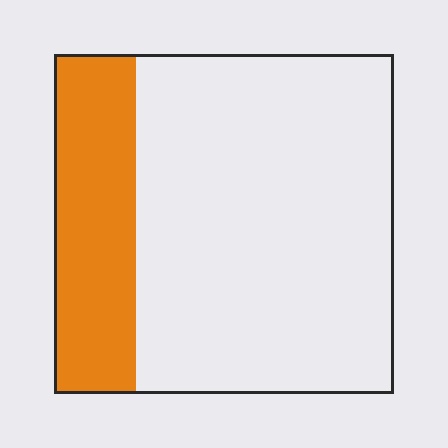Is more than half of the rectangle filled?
No.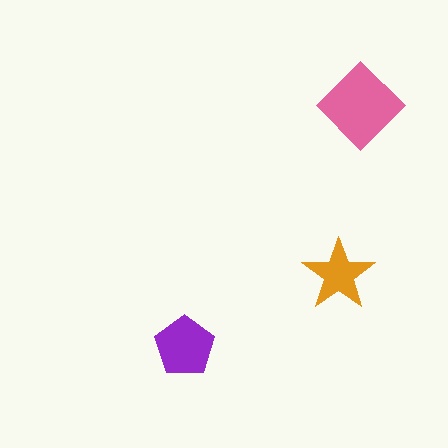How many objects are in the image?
There are 3 objects in the image.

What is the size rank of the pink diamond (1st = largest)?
1st.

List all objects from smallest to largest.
The orange star, the purple pentagon, the pink diamond.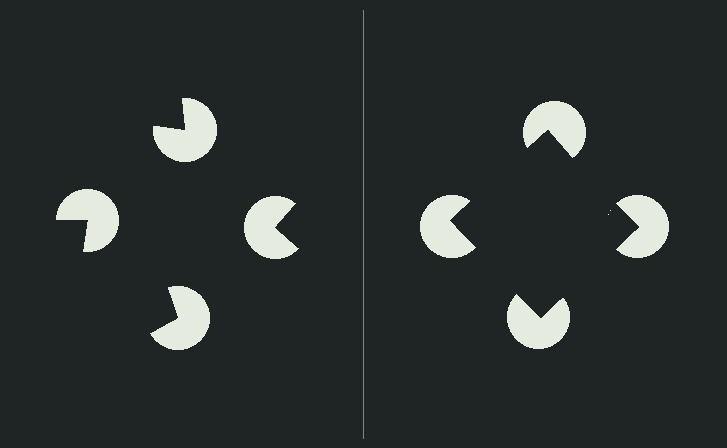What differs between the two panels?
The pac-man discs are positioned identically on both sides; only the wedge orientations differ. On the right they align to a square; on the left they are misaligned.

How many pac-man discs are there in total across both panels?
8 — 4 on each side.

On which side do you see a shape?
An illusory square appears on the right side. On the left side the wedge cuts are rotated, so no coherent shape forms.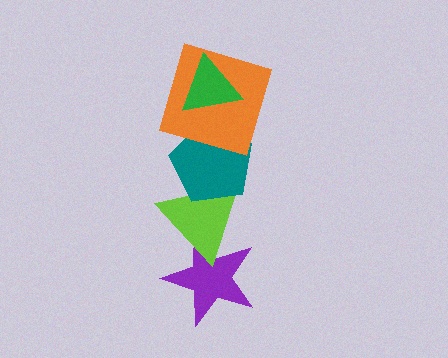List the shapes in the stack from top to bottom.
From top to bottom: the green triangle, the orange square, the teal pentagon, the lime triangle, the purple star.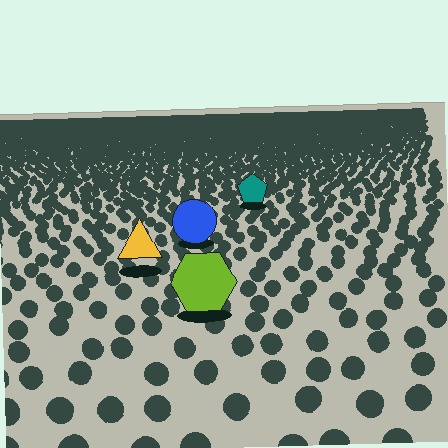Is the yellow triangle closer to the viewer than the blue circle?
Yes. The yellow triangle is closer — you can tell from the texture gradient: the ground texture is coarser near it.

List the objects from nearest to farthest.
From nearest to farthest: the lime hexagon, the yellow triangle, the blue circle, the teal pentagon.